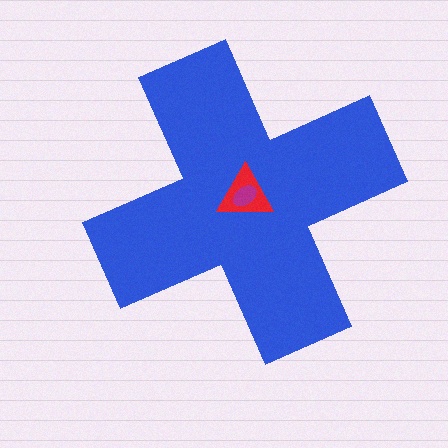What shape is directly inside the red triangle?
The magenta ellipse.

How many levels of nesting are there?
3.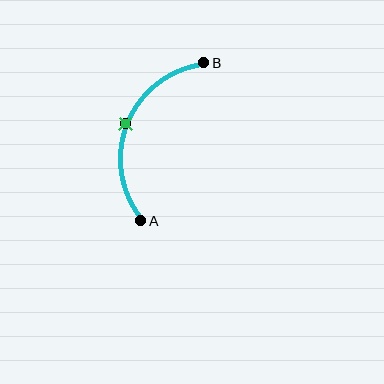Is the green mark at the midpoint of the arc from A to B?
Yes. The green mark lies on the arc at equal arc-length from both A and B — it is the arc midpoint.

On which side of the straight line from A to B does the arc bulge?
The arc bulges to the left of the straight line connecting A and B.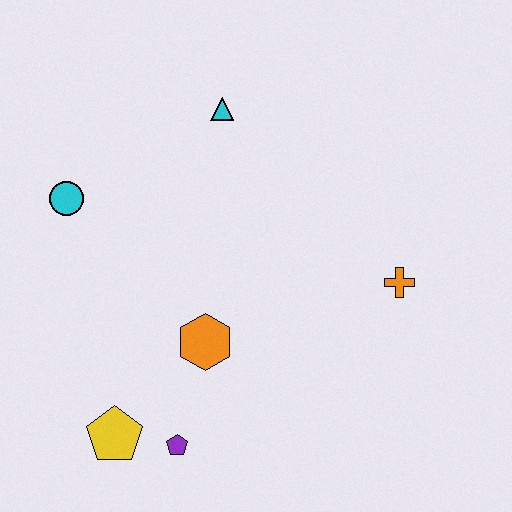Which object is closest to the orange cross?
The orange hexagon is closest to the orange cross.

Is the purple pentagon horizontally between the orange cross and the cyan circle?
Yes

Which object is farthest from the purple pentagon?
The cyan triangle is farthest from the purple pentagon.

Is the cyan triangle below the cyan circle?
No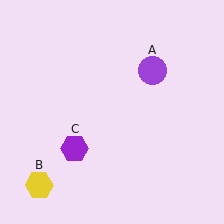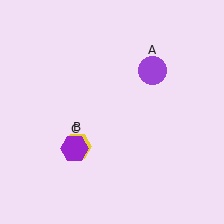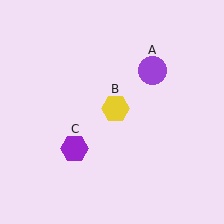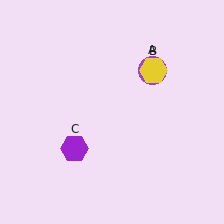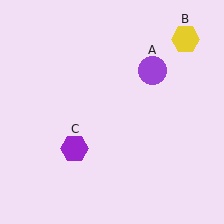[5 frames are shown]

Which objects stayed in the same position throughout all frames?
Purple circle (object A) and purple hexagon (object C) remained stationary.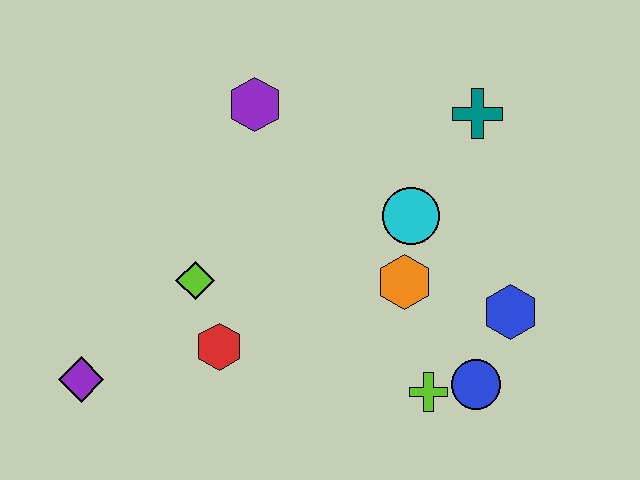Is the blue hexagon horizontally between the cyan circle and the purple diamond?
No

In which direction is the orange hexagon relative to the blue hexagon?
The orange hexagon is to the left of the blue hexagon.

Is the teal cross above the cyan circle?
Yes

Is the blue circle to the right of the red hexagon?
Yes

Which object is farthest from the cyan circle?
The purple diamond is farthest from the cyan circle.